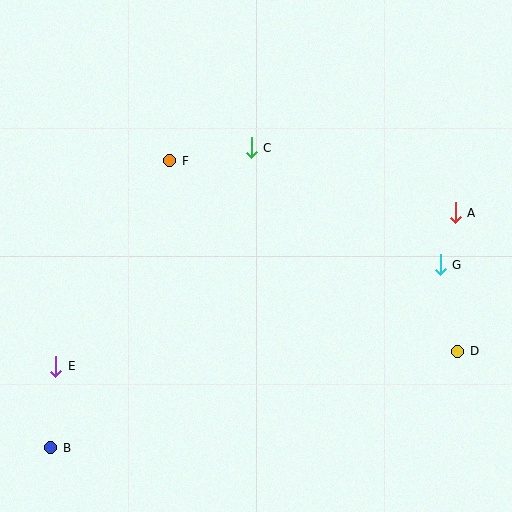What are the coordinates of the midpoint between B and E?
The midpoint between B and E is at (53, 407).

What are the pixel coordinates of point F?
Point F is at (170, 161).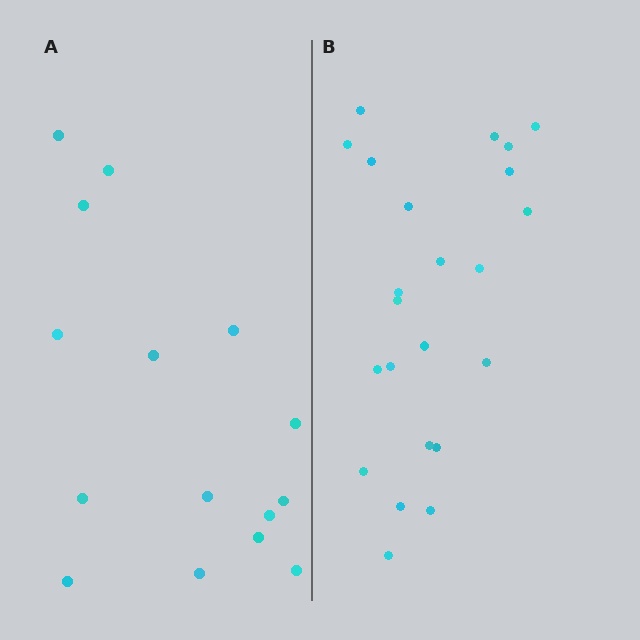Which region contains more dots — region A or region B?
Region B (the right region) has more dots.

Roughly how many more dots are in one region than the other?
Region B has roughly 8 or so more dots than region A.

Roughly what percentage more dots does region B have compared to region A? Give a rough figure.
About 55% more.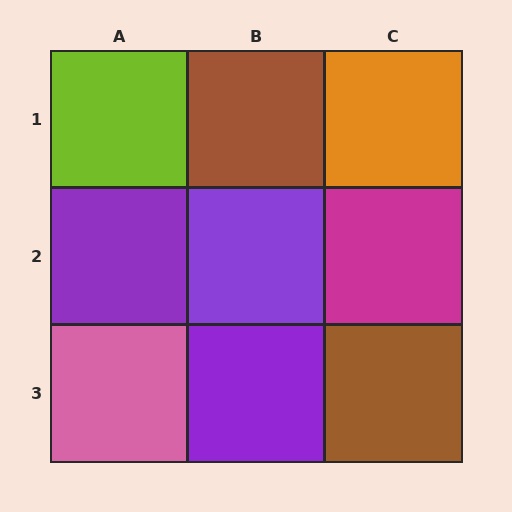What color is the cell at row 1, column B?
Brown.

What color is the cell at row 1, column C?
Orange.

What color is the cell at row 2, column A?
Purple.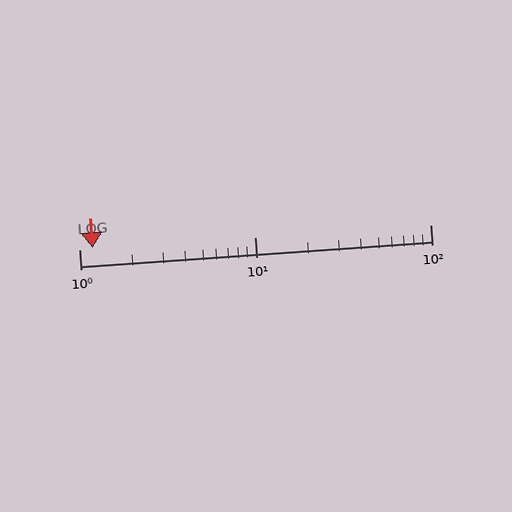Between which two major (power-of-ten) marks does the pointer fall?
The pointer is between 1 and 10.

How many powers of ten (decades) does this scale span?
The scale spans 2 decades, from 1 to 100.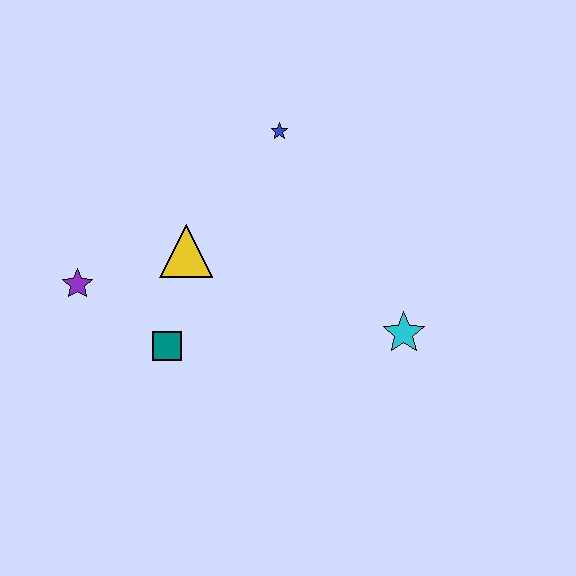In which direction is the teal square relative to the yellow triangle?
The teal square is below the yellow triangle.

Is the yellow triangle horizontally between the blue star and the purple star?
Yes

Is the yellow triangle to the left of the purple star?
No